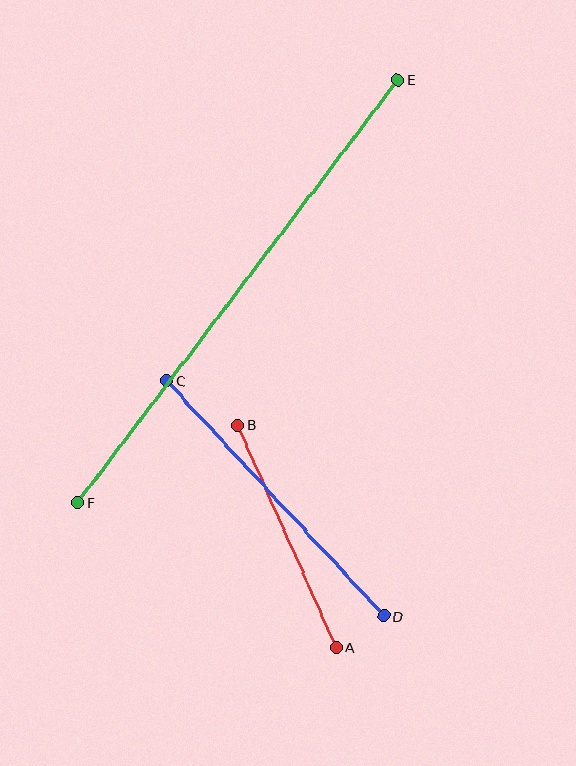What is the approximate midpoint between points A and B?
The midpoint is at approximately (287, 536) pixels.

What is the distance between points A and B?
The distance is approximately 243 pixels.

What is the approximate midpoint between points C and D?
The midpoint is at approximately (275, 499) pixels.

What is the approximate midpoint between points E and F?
The midpoint is at approximately (238, 291) pixels.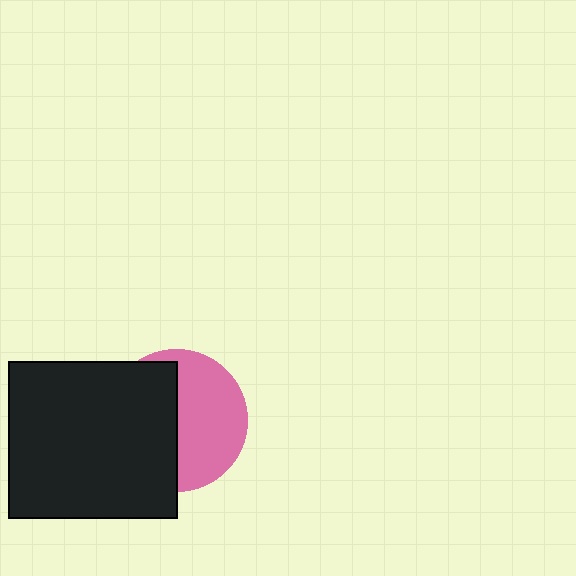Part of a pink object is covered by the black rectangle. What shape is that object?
It is a circle.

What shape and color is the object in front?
The object in front is a black rectangle.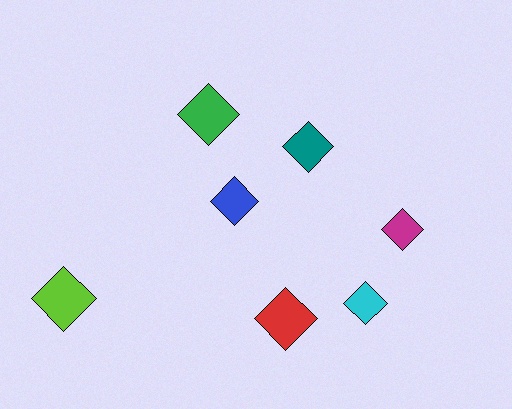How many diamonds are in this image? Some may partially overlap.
There are 7 diamonds.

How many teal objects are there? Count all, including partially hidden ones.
There is 1 teal object.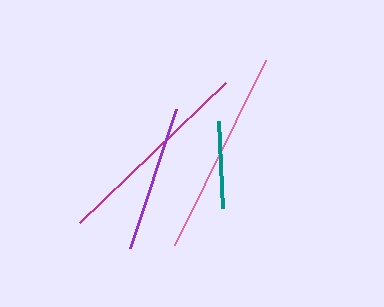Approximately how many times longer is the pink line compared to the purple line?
The pink line is approximately 1.4 times the length of the purple line.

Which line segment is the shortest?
The teal line is the shortest at approximately 87 pixels.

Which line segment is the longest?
The pink line is the longest at approximately 206 pixels.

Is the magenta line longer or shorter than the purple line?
The magenta line is longer than the purple line.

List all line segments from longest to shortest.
From longest to shortest: pink, magenta, purple, teal.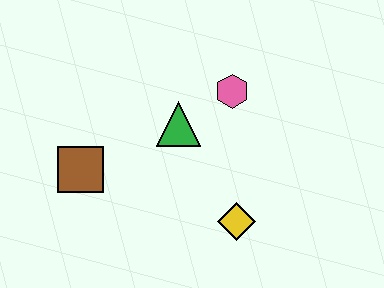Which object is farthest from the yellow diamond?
The brown square is farthest from the yellow diamond.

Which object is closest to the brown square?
The green triangle is closest to the brown square.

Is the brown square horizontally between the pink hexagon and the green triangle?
No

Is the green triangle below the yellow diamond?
No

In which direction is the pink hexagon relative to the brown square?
The pink hexagon is to the right of the brown square.